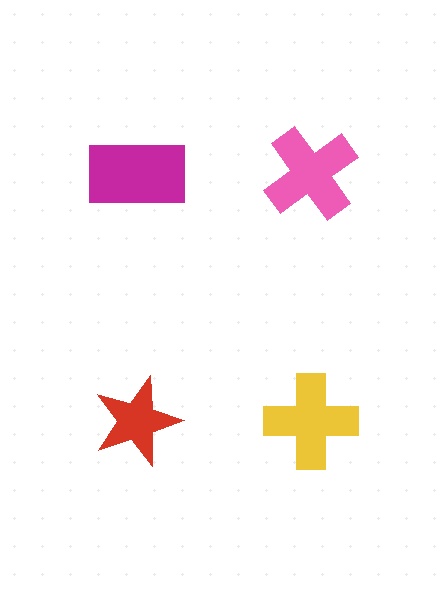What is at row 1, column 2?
A pink cross.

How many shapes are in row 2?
2 shapes.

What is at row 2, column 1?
A red star.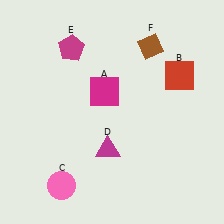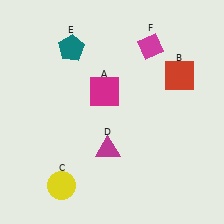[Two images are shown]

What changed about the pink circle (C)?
In Image 1, C is pink. In Image 2, it changed to yellow.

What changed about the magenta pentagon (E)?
In Image 1, E is magenta. In Image 2, it changed to teal.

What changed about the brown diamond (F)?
In Image 1, F is brown. In Image 2, it changed to magenta.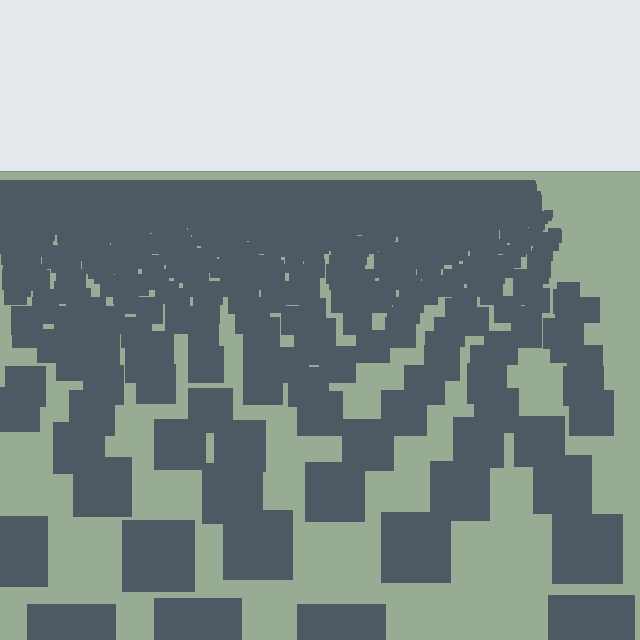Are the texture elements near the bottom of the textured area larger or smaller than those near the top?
Larger. Near the bottom, elements are closer to the viewer and appear at a bigger on-screen size.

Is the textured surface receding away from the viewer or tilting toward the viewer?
The surface is receding away from the viewer. Texture elements get smaller and denser toward the top.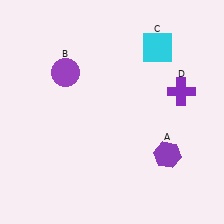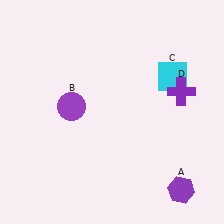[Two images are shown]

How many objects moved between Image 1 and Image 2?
3 objects moved between the two images.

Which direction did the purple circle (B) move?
The purple circle (B) moved down.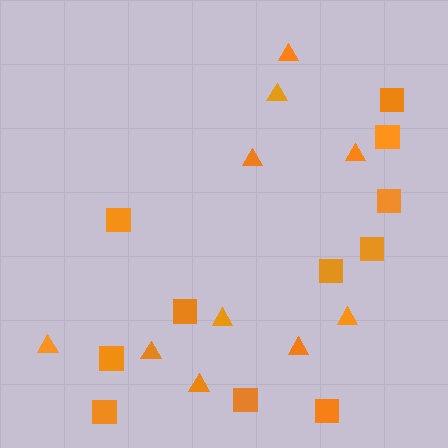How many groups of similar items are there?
There are 2 groups: one group of squares (11) and one group of triangles (10).